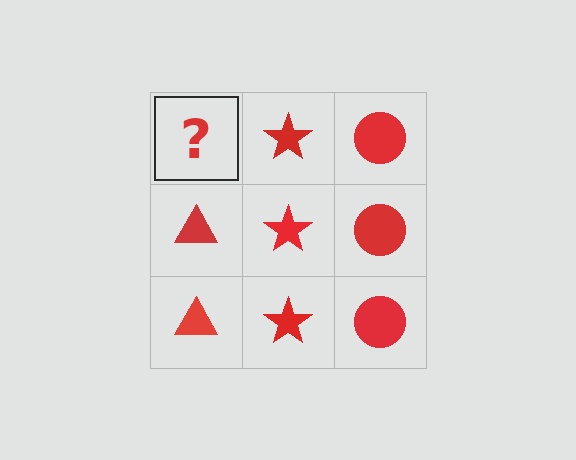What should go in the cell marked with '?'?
The missing cell should contain a red triangle.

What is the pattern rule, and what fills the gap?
The rule is that each column has a consistent shape. The gap should be filled with a red triangle.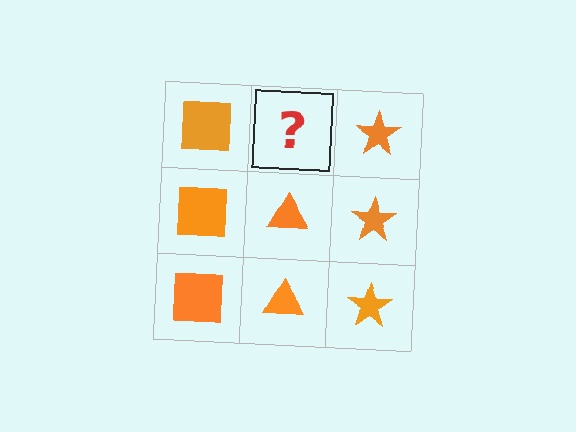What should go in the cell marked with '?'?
The missing cell should contain an orange triangle.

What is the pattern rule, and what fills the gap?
The rule is that each column has a consistent shape. The gap should be filled with an orange triangle.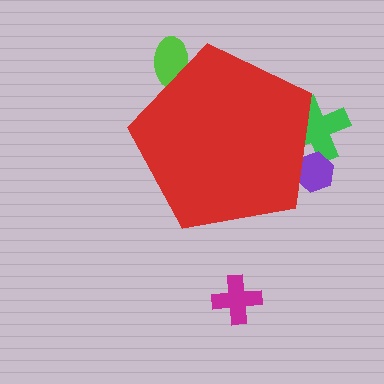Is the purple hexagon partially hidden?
Yes, the purple hexagon is partially hidden behind the red pentagon.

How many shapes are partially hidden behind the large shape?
3 shapes are partially hidden.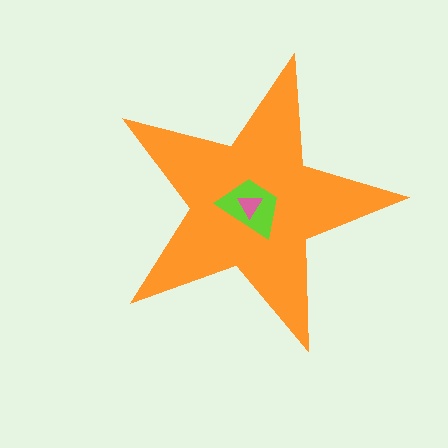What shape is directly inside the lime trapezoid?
The pink triangle.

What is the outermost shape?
The orange star.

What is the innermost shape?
The pink triangle.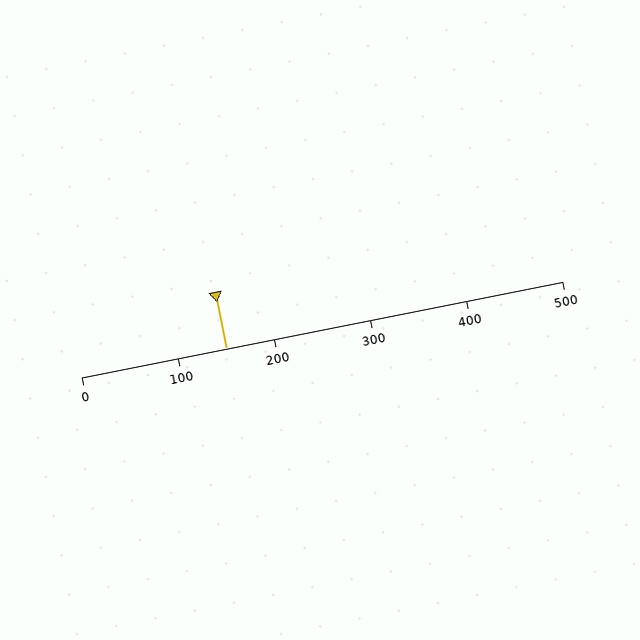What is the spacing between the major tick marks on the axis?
The major ticks are spaced 100 apart.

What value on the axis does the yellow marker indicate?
The marker indicates approximately 150.